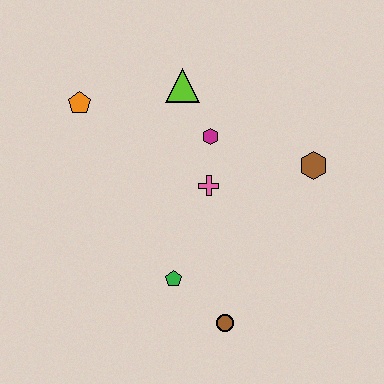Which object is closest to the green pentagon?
The brown circle is closest to the green pentagon.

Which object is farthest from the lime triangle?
The brown circle is farthest from the lime triangle.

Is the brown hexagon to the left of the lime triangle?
No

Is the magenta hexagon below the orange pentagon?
Yes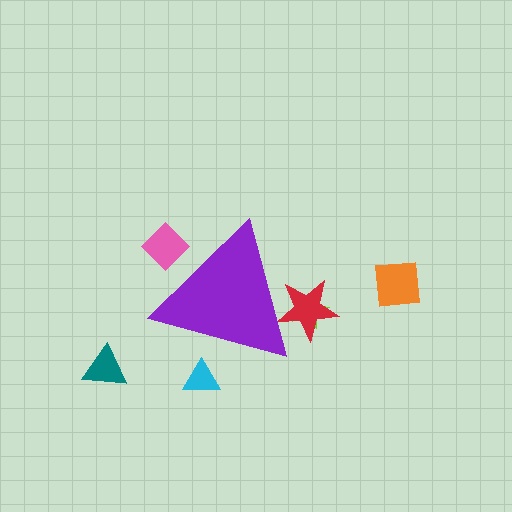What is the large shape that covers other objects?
A purple triangle.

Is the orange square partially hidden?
No, the orange square is fully visible.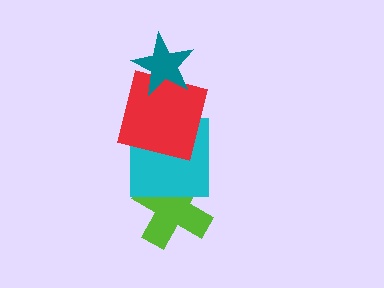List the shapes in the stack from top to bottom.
From top to bottom: the teal star, the red square, the cyan square, the lime cross.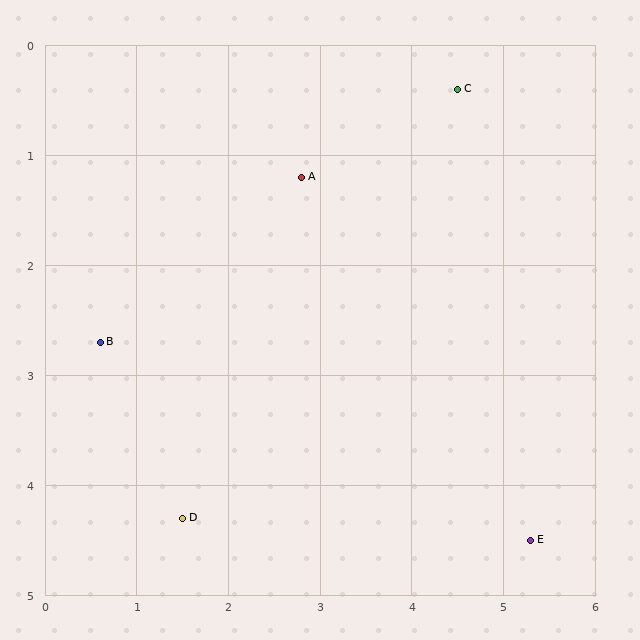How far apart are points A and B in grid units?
Points A and B are about 2.7 grid units apart.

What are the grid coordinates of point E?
Point E is at approximately (5.3, 4.5).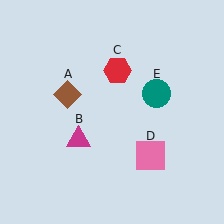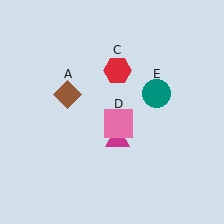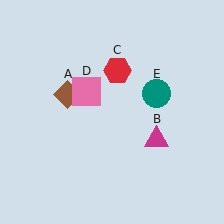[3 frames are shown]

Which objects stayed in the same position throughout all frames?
Brown diamond (object A) and red hexagon (object C) and teal circle (object E) remained stationary.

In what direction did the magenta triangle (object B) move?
The magenta triangle (object B) moved right.